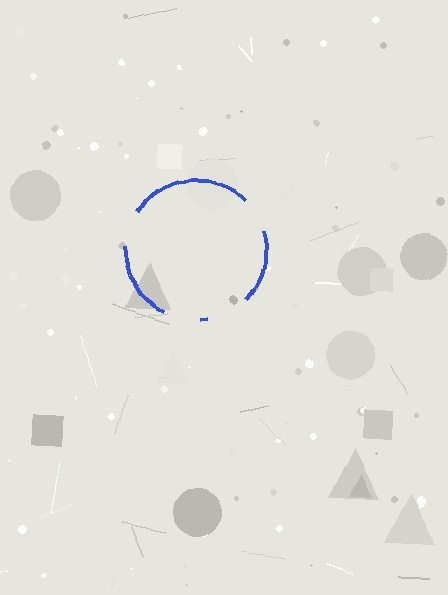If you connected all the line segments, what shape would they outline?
They would outline a circle.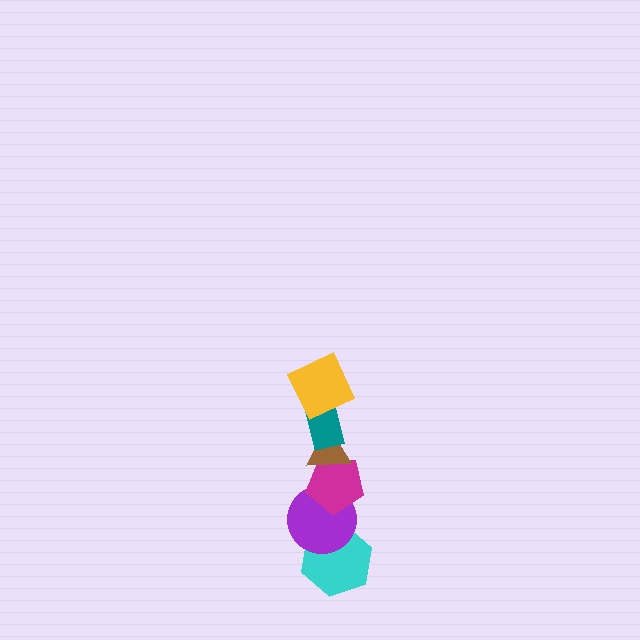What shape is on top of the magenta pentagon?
The brown triangle is on top of the magenta pentagon.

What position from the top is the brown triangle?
The brown triangle is 3rd from the top.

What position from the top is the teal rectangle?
The teal rectangle is 2nd from the top.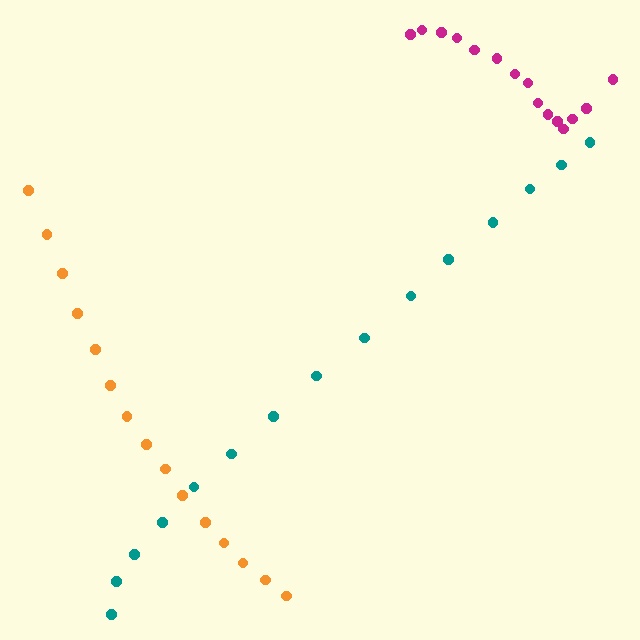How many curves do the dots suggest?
There are 3 distinct paths.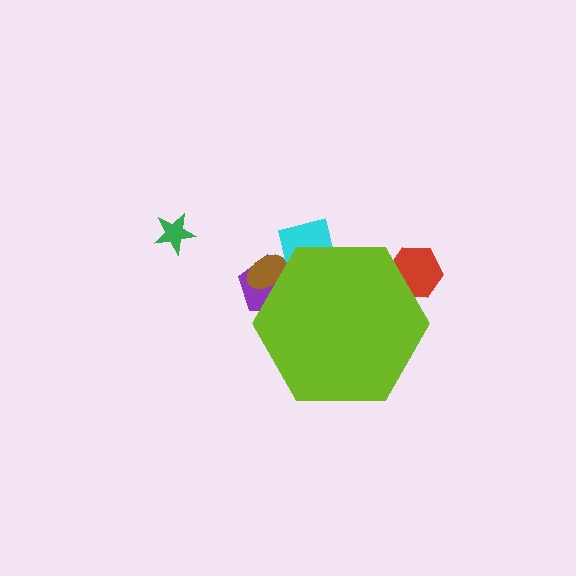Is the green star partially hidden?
No, the green star is fully visible.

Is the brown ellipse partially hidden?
Yes, the brown ellipse is partially hidden behind the lime hexagon.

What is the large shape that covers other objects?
A lime hexagon.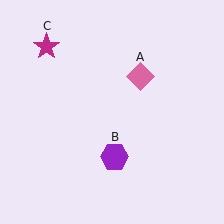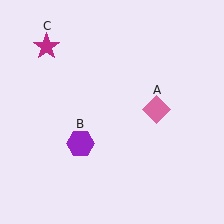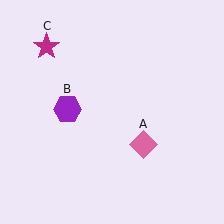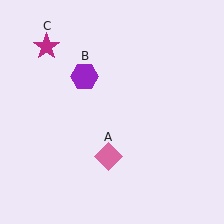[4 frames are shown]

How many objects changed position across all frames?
2 objects changed position: pink diamond (object A), purple hexagon (object B).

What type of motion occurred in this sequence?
The pink diamond (object A), purple hexagon (object B) rotated clockwise around the center of the scene.